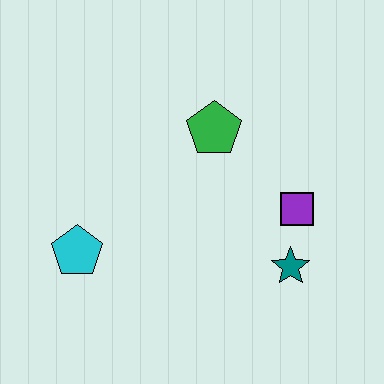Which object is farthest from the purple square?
The cyan pentagon is farthest from the purple square.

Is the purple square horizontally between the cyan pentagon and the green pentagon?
No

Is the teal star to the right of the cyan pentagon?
Yes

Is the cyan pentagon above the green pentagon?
No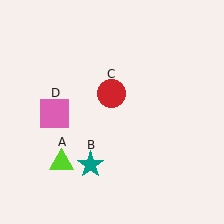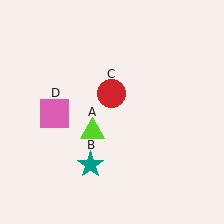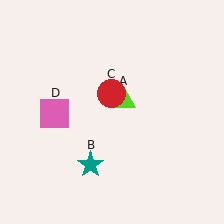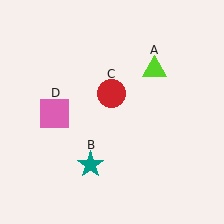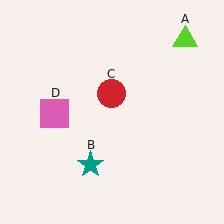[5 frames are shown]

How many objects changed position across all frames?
1 object changed position: lime triangle (object A).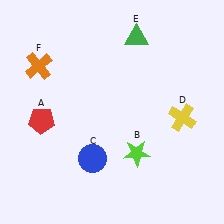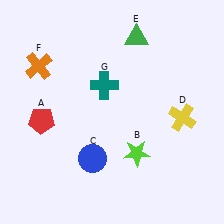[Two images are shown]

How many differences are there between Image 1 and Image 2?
There is 1 difference between the two images.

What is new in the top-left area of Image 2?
A teal cross (G) was added in the top-left area of Image 2.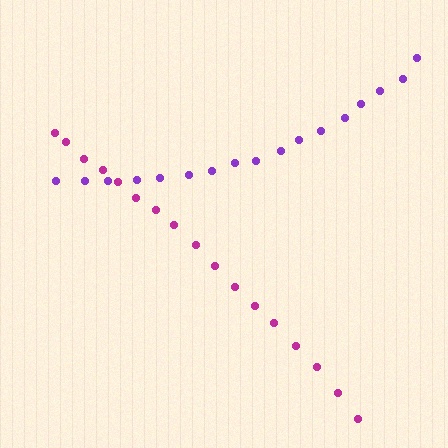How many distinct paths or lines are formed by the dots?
There are 2 distinct paths.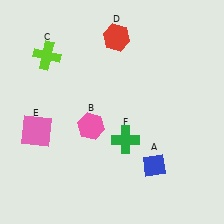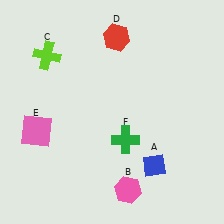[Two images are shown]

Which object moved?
The pink hexagon (B) moved down.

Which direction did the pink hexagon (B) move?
The pink hexagon (B) moved down.